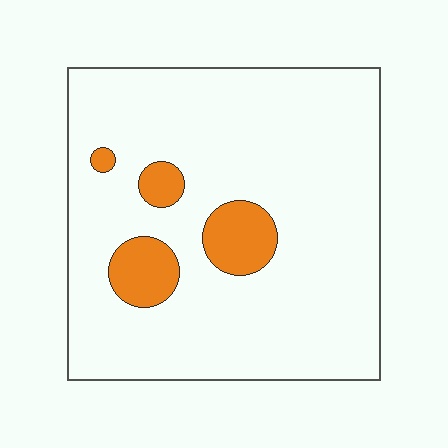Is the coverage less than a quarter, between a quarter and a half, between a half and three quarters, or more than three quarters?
Less than a quarter.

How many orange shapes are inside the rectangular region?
4.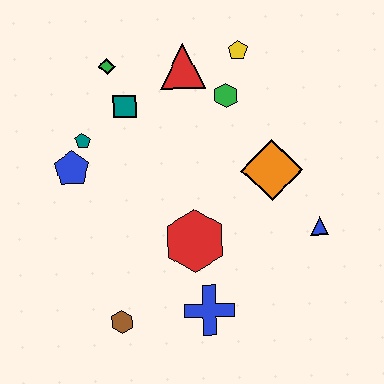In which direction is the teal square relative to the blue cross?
The teal square is above the blue cross.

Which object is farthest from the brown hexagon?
The yellow pentagon is farthest from the brown hexagon.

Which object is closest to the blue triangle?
The orange diamond is closest to the blue triangle.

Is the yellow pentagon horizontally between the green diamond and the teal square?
No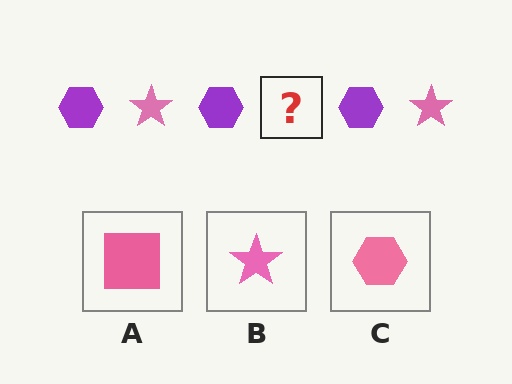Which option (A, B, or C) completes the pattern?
B.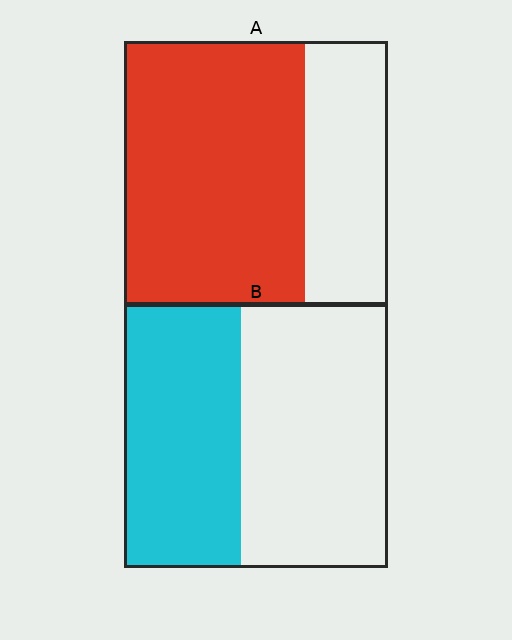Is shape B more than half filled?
No.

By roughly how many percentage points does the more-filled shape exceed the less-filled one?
By roughly 25 percentage points (A over B).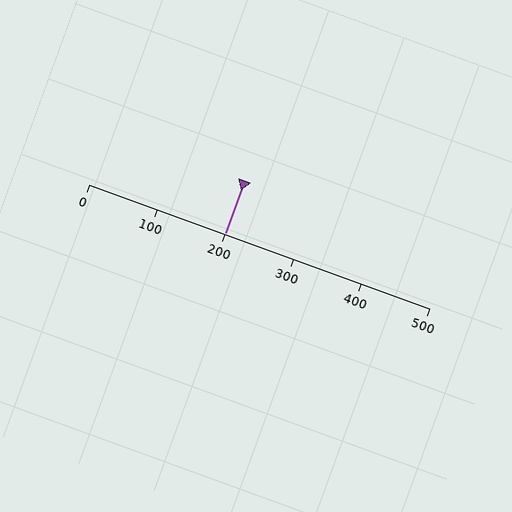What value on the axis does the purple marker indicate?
The marker indicates approximately 200.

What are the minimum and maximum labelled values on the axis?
The axis runs from 0 to 500.